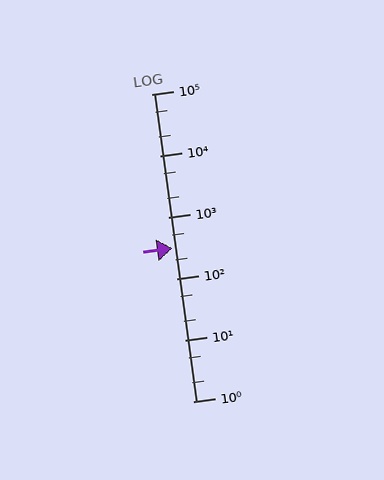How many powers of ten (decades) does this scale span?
The scale spans 5 decades, from 1 to 100000.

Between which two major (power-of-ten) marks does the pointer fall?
The pointer is between 100 and 1000.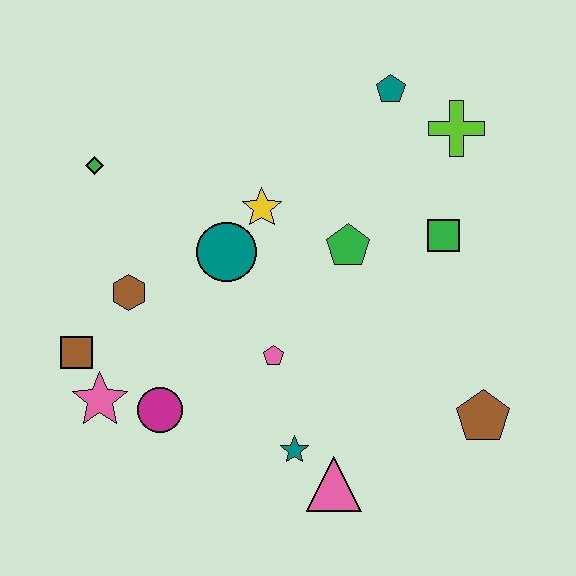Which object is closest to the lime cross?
The teal pentagon is closest to the lime cross.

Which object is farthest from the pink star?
The lime cross is farthest from the pink star.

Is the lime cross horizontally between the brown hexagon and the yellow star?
No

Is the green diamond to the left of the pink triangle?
Yes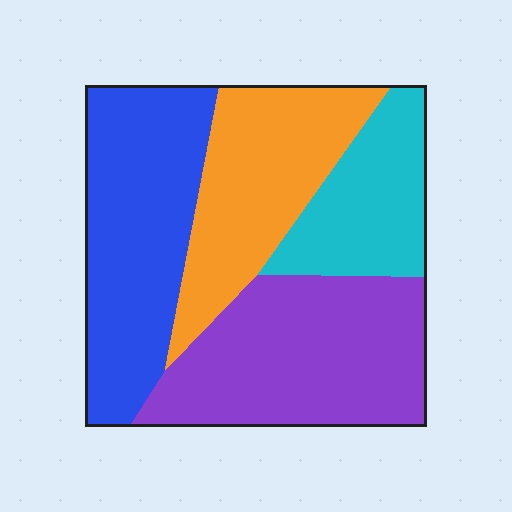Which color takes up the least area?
Cyan, at roughly 15%.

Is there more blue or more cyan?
Blue.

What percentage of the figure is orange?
Orange takes up about one quarter (1/4) of the figure.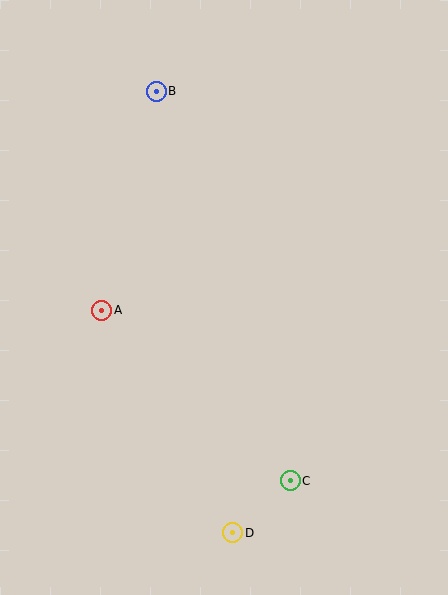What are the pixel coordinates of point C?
Point C is at (290, 481).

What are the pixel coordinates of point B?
Point B is at (156, 91).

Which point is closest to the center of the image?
Point A at (102, 310) is closest to the center.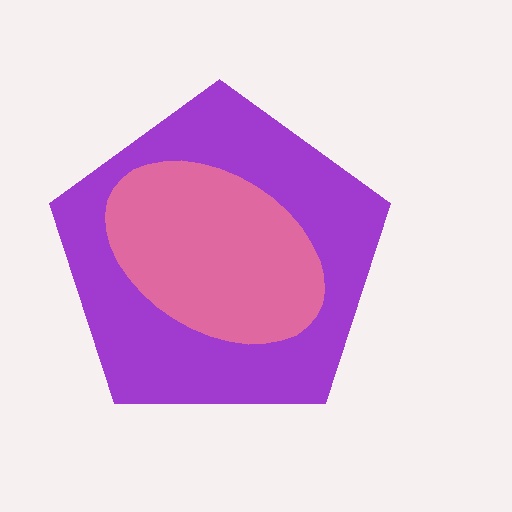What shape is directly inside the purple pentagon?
The pink ellipse.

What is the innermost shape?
The pink ellipse.